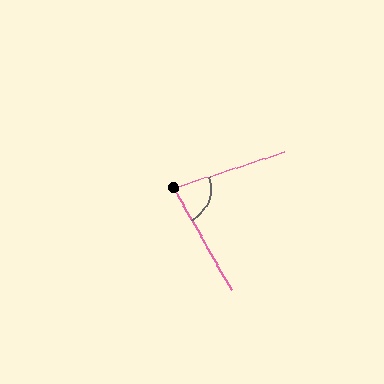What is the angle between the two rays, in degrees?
Approximately 79 degrees.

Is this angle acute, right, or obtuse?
It is acute.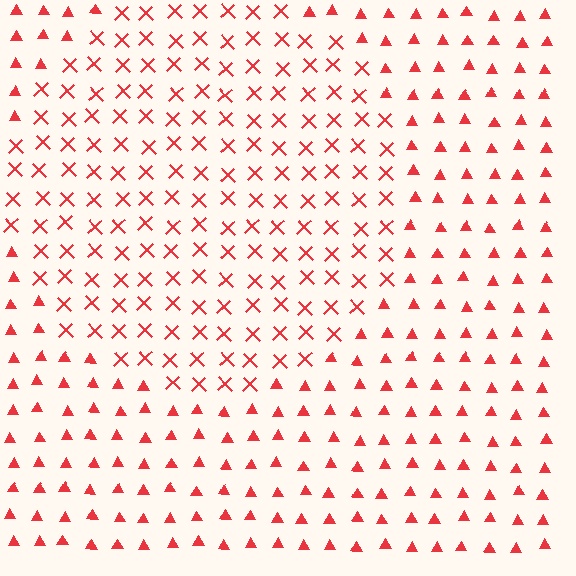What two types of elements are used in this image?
The image uses X marks inside the circle region and triangles outside it.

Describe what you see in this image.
The image is filled with small red elements arranged in a uniform grid. A circle-shaped region contains X marks, while the surrounding area contains triangles. The boundary is defined purely by the change in element shape.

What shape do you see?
I see a circle.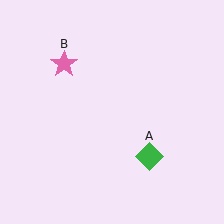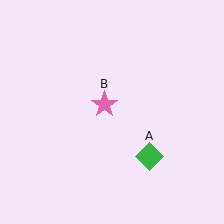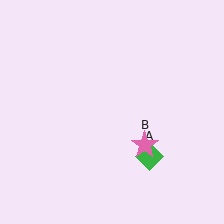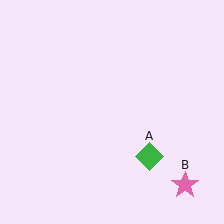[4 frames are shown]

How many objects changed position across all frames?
1 object changed position: pink star (object B).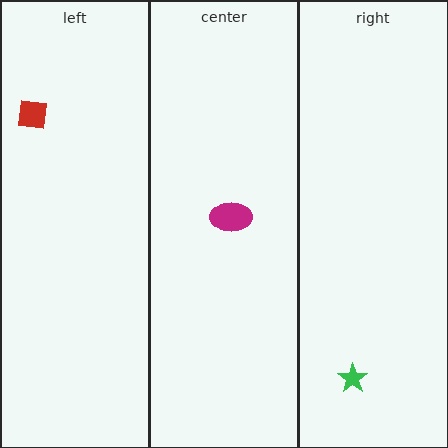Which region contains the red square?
The left region.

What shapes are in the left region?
The red square.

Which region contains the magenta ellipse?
The center region.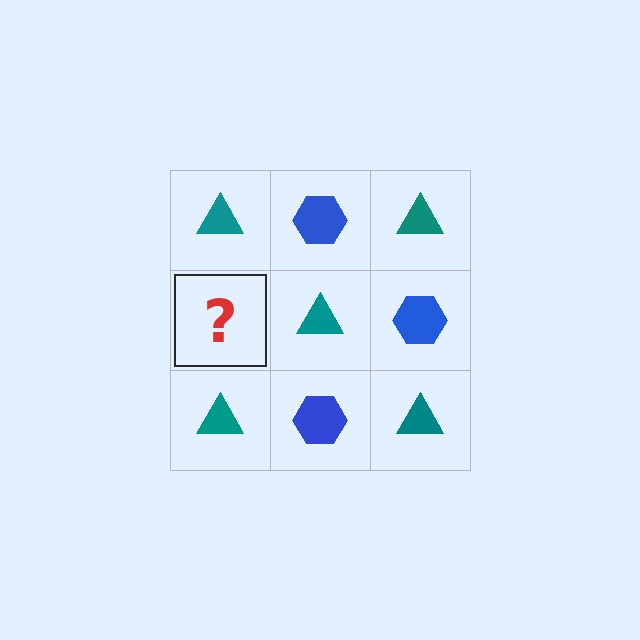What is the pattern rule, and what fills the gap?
The rule is that it alternates teal triangle and blue hexagon in a checkerboard pattern. The gap should be filled with a blue hexagon.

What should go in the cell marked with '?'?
The missing cell should contain a blue hexagon.